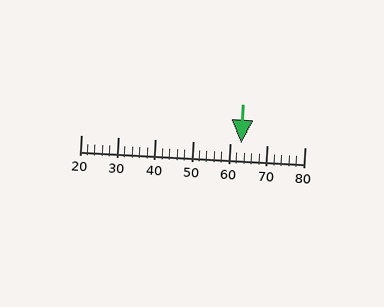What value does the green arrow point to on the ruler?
The green arrow points to approximately 63.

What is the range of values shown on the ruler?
The ruler shows values from 20 to 80.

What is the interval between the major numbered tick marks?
The major tick marks are spaced 10 units apart.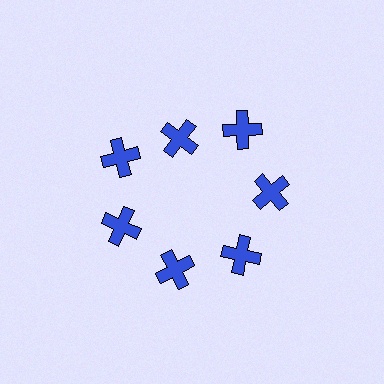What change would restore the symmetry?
The symmetry would be restored by moving it outward, back onto the ring so that all 7 crosses sit at equal angles and equal distance from the center.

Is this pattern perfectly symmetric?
No. The 7 blue crosses are arranged in a ring, but one element near the 12 o'clock position is pulled inward toward the center, breaking the 7-fold rotational symmetry.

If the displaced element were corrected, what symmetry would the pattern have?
It would have 7-fold rotational symmetry — the pattern would map onto itself every 51 degrees.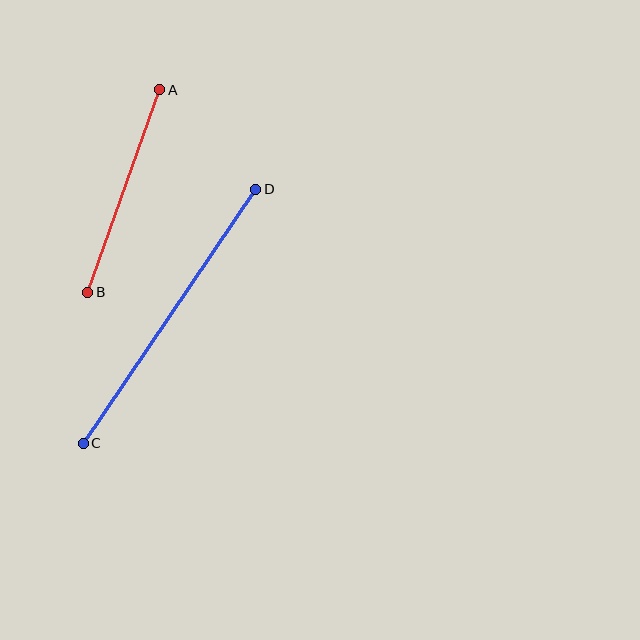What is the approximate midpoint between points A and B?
The midpoint is at approximately (124, 191) pixels.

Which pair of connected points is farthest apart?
Points C and D are farthest apart.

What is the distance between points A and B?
The distance is approximately 215 pixels.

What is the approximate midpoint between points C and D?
The midpoint is at approximately (170, 316) pixels.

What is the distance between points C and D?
The distance is approximately 307 pixels.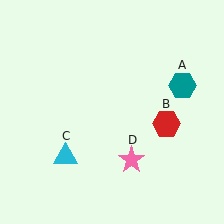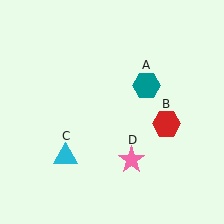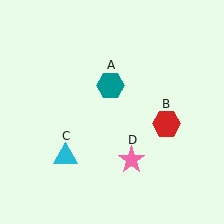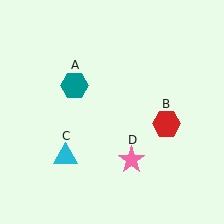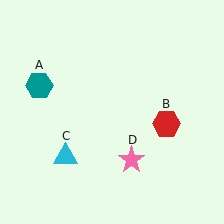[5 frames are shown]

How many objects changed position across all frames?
1 object changed position: teal hexagon (object A).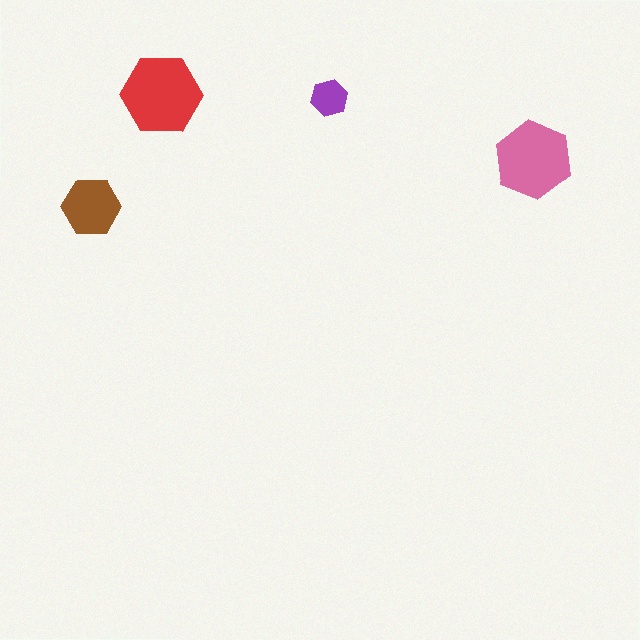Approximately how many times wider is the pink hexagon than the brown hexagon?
About 1.5 times wider.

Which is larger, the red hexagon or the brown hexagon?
The red one.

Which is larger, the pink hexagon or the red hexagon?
The red one.